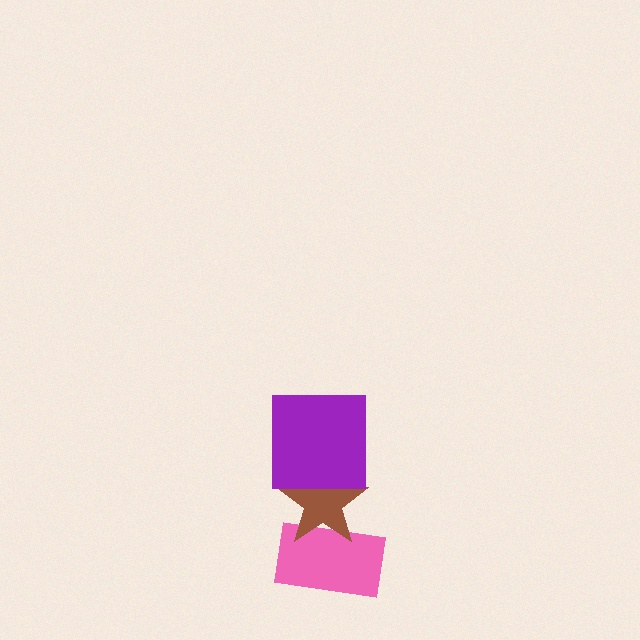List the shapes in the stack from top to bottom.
From top to bottom: the purple square, the brown star, the pink rectangle.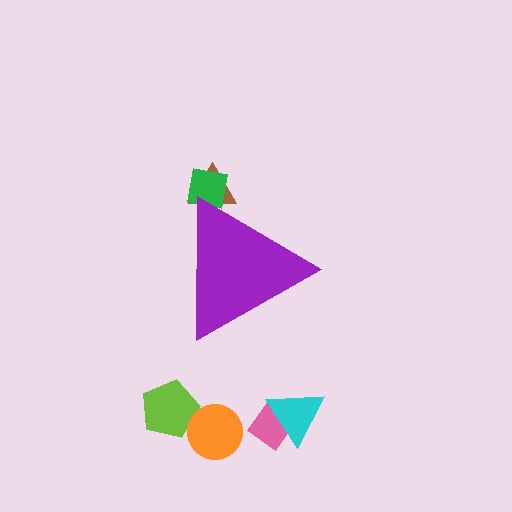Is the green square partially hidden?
Yes, the green square is partially hidden behind the purple triangle.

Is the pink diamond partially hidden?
No, the pink diamond is fully visible.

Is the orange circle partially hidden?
No, the orange circle is fully visible.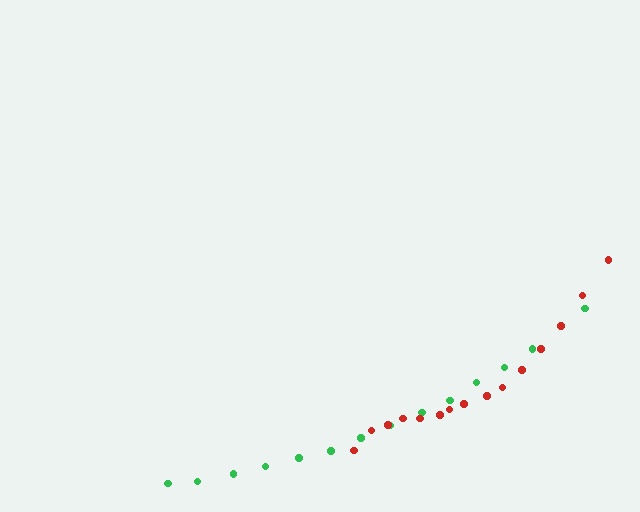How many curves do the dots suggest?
There are 2 distinct paths.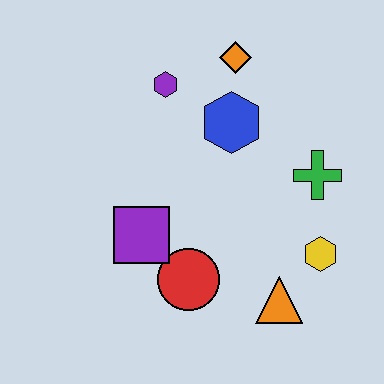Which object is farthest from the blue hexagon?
The orange triangle is farthest from the blue hexagon.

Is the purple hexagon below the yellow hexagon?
No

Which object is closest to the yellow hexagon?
The orange triangle is closest to the yellow hexagon.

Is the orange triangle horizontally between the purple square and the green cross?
Yes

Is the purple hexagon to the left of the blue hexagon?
Yes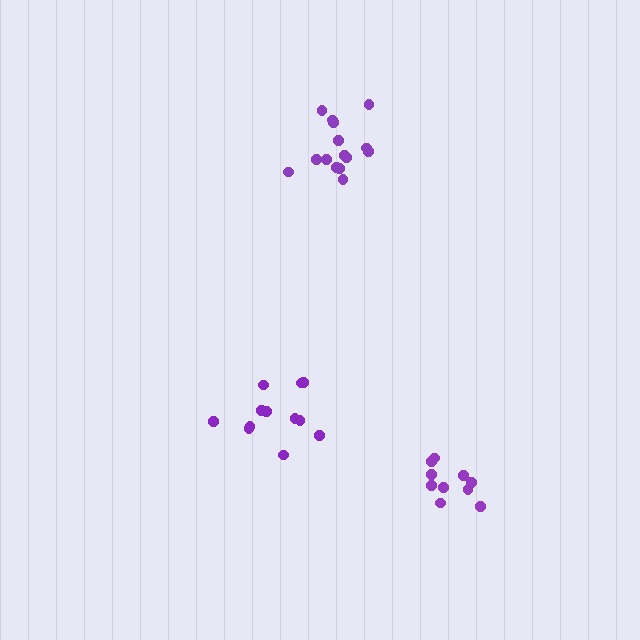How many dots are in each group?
Group 1: 15 dots, Group 2: 12 dots, Group 3: 10 dots (37 total).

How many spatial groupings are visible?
There are 3 spatial groupings.